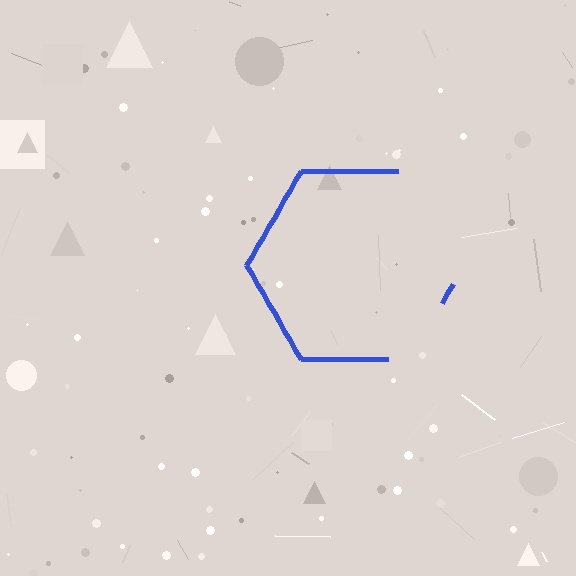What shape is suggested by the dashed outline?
The dashed outline suggests a hexagon.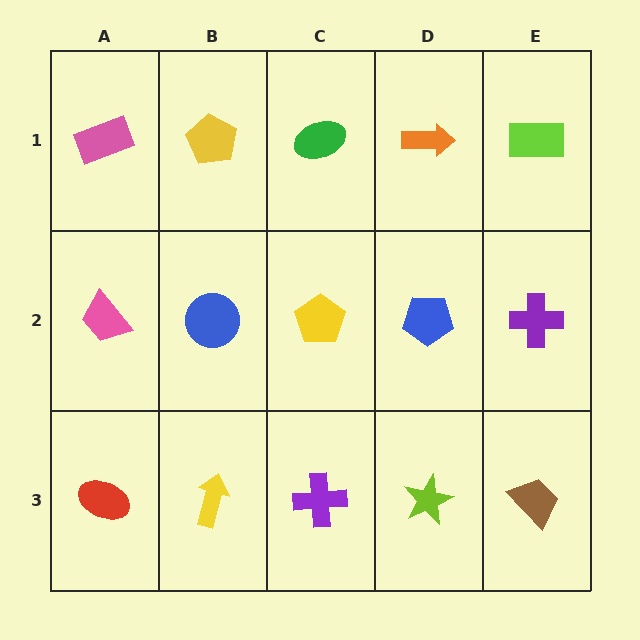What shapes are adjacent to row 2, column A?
A pink rectangle (row 1, column A), a red ellipse (row 3, column A), a blue circle (row 2, column B).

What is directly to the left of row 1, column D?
A green ellipse.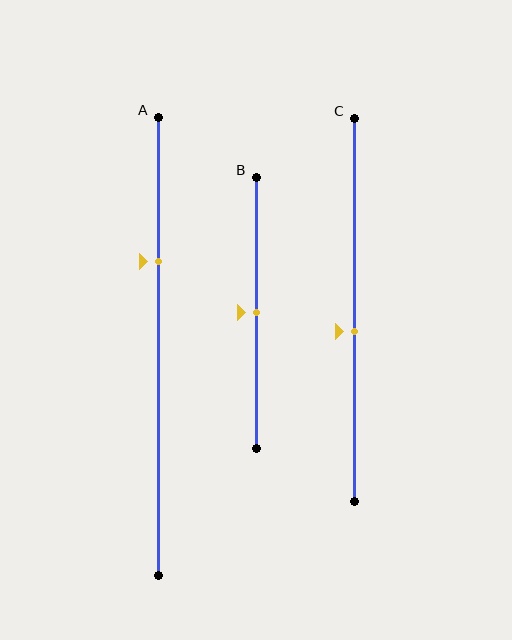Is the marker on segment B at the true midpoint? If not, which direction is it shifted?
Yes, the marker on segment B is at the true midpoint.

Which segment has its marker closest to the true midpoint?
Segment B has its marker closest to the true midpoint.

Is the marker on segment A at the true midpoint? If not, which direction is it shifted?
No, the marker on segment A is shifted upward by about 19% of the segment length.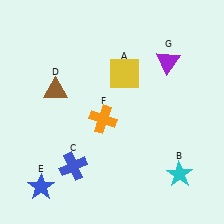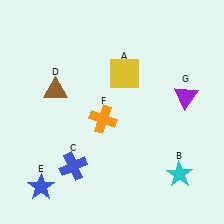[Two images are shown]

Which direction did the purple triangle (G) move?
The purple triangle (G) moved down.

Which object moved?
The purple triangle (G) moved down.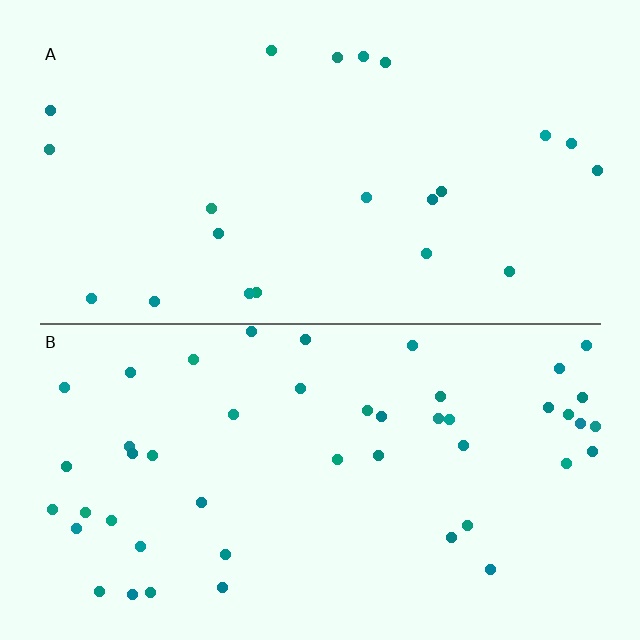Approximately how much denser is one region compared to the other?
Approximately 2.2× — region B over region A.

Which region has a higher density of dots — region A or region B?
B (the bottom).